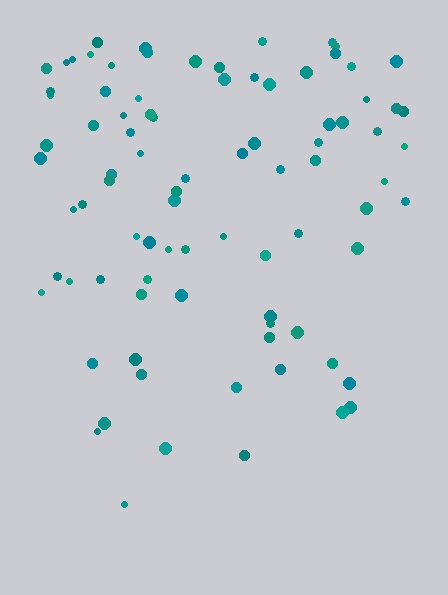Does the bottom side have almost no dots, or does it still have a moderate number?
Still a moderate number, just noticeably fewer than the top.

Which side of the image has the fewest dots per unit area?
The bottom.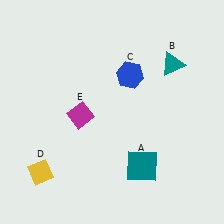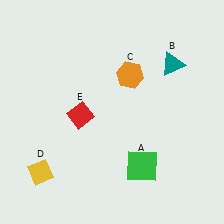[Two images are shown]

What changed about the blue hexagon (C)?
In Image 1, C is blue. In Image 2, it changed to orange.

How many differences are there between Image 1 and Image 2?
There are 3 differences between the two images.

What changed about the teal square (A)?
In Image 1, A is teal. In Image 2, it changed to green.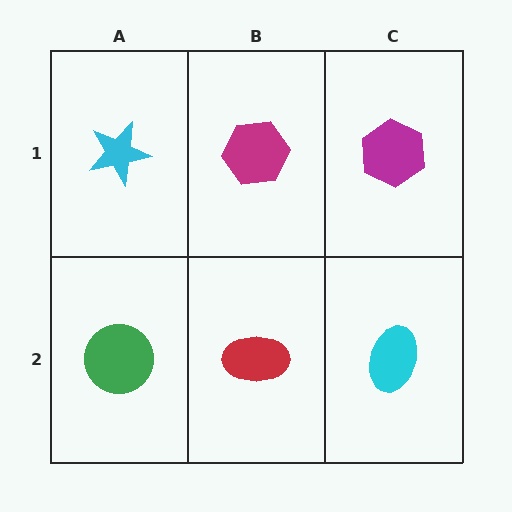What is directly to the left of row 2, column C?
A red ellipse.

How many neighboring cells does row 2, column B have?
3.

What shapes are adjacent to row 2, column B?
A magenta hexagon (row 1, column B), a green circle (row 2, column A), a cyan ellipse (row 2, column C).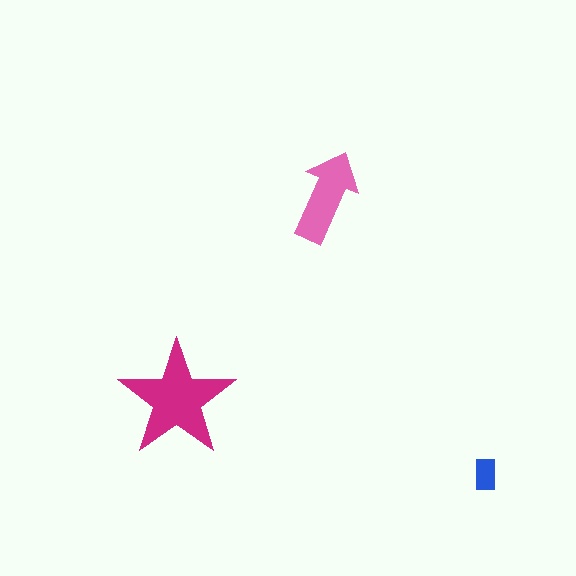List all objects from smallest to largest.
The blue rectangle, the pink arrow, the magenta star.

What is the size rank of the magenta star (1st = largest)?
1st.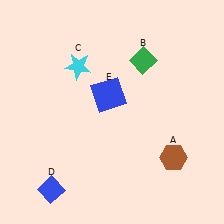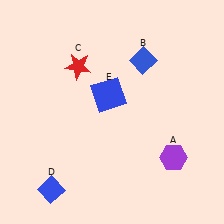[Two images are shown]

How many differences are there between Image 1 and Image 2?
There are 3 differences between the two images.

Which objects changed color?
A changed from brown to purple. B changed from green to blue. C changed from cyan to red.